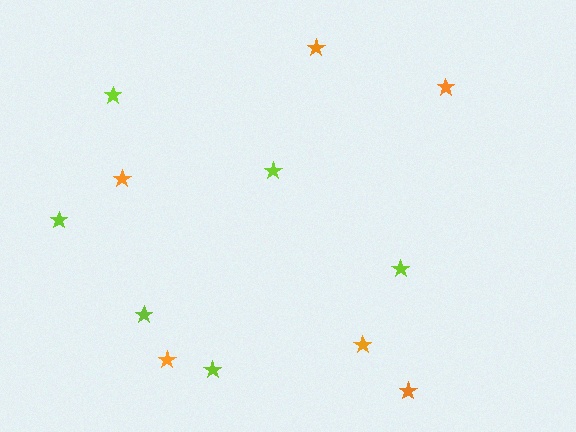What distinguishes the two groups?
There are 2 groups: one group of lime stars (6) and one group of orange stars (6).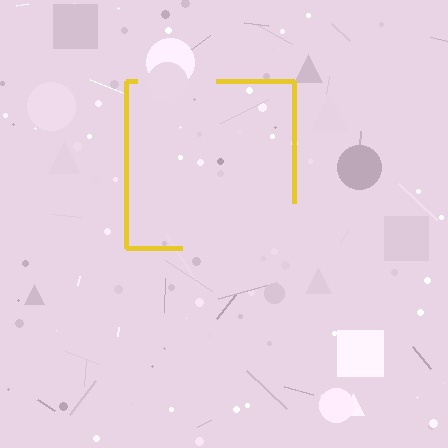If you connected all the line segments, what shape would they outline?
They would outline a square.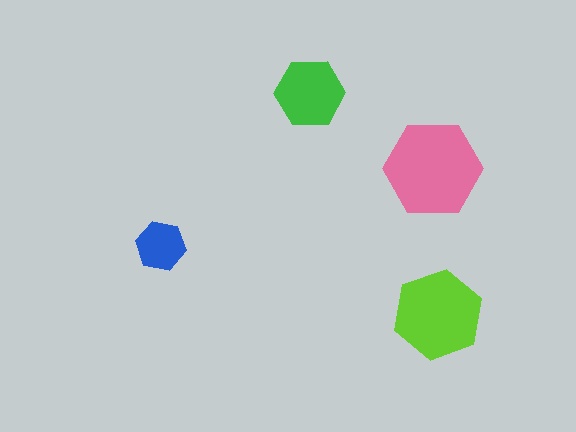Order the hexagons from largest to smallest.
the pink one, the lime one, the green one, the blue one.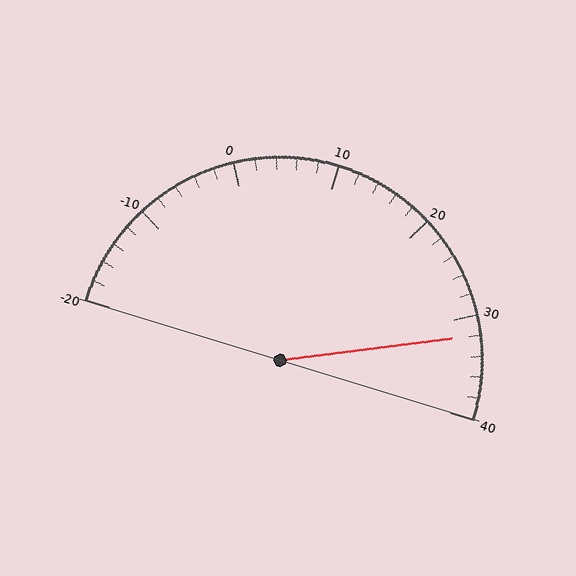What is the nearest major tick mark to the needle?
The nearest major tick mark is 30.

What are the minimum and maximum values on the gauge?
The gauge ranges from -20 to 40.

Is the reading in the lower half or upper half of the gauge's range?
The reading is in the upper half of the range (-20 to 40).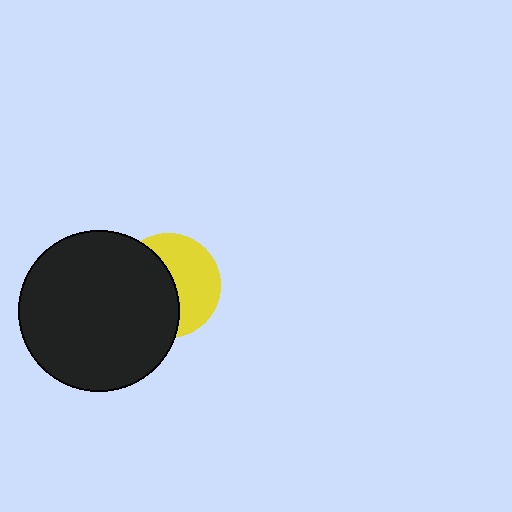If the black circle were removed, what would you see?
You would see the complete yellow circle.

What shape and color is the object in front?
The object in front is a black circle.